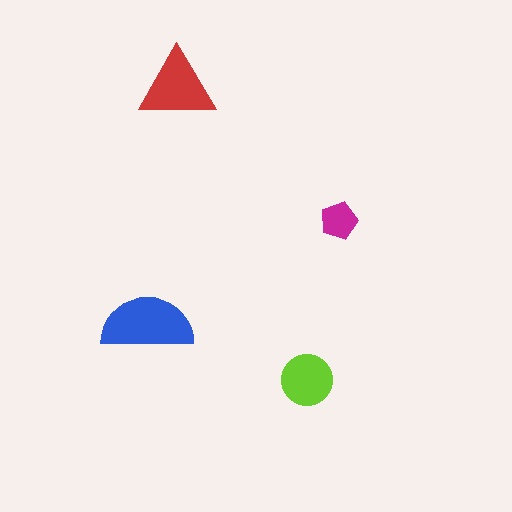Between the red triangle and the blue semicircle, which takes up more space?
The blue semicircle.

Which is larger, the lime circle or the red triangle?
The red triangle.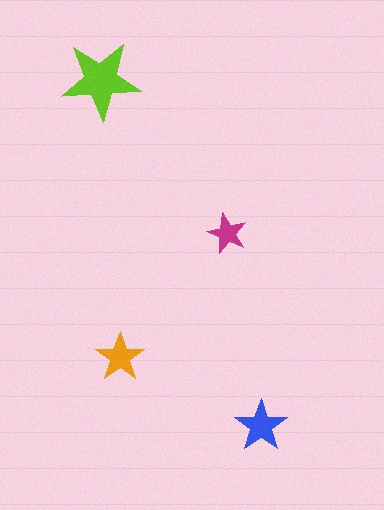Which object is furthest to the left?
The lime star is leftmost.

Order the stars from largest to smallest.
the lime one, the blue one, the orange one, the magenta one.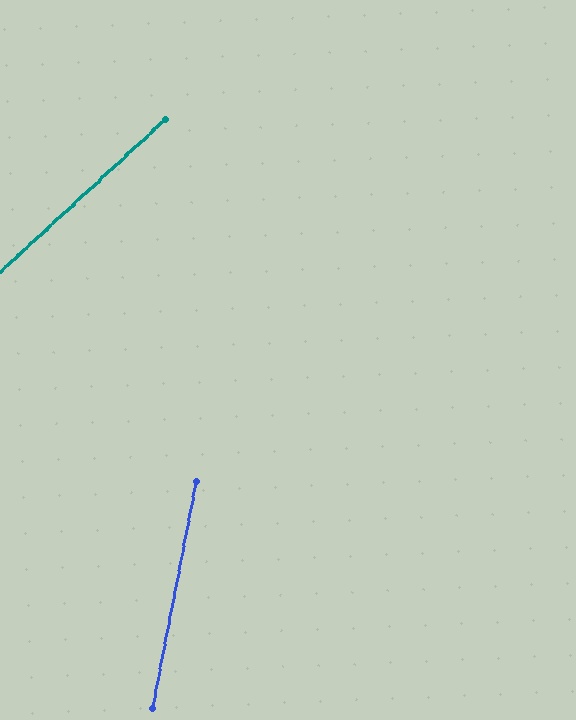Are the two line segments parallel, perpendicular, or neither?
Neither parallel nor perpendicular — they differ by about 36°.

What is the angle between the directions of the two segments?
Approximately 36 degrees.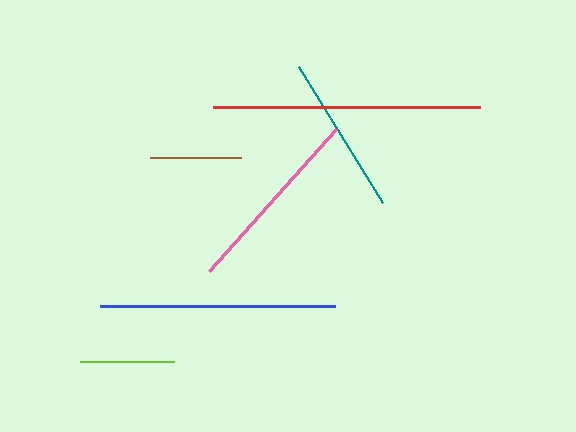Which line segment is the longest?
The red line is the longest at approximately 267 pixels.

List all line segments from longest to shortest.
From longest to shortest: red, blue, pink, teal, lime, brown.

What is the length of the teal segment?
The teal segment is approximately 160 pixels long.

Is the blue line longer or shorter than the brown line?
The blue line is longer than the brown line.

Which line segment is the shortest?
The brown line is the shortest at approximately 91 pixels.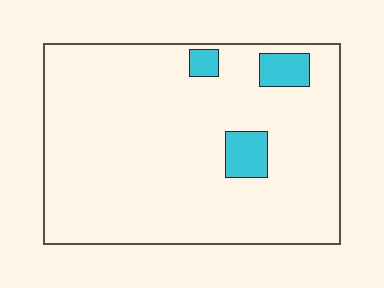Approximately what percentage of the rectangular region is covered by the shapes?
Approximately 10%.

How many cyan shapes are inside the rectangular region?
3.